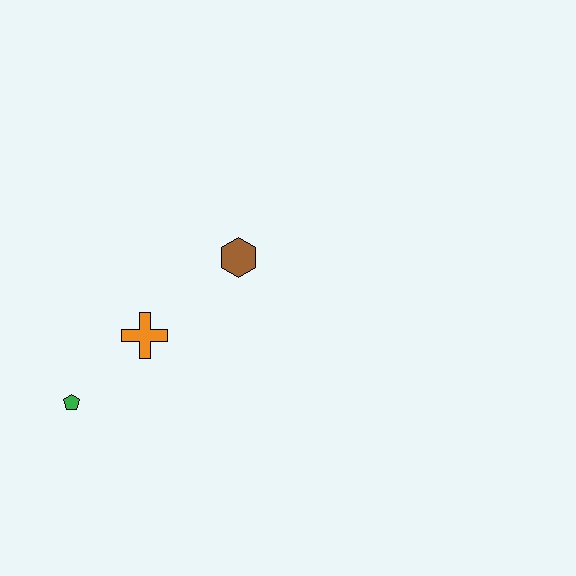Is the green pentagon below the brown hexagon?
Yes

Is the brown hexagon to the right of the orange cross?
Yes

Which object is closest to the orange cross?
The green pentagon is closest to the orange cross.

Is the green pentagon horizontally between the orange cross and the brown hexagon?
No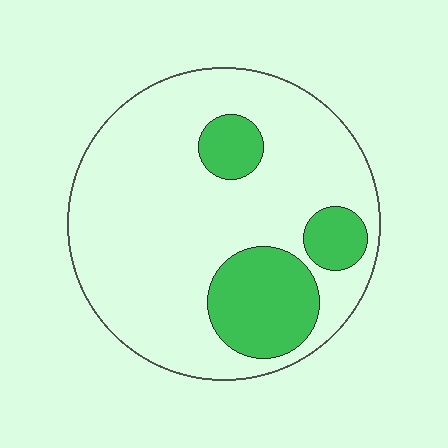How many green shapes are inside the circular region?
3.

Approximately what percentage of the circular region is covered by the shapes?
Approximately 20%.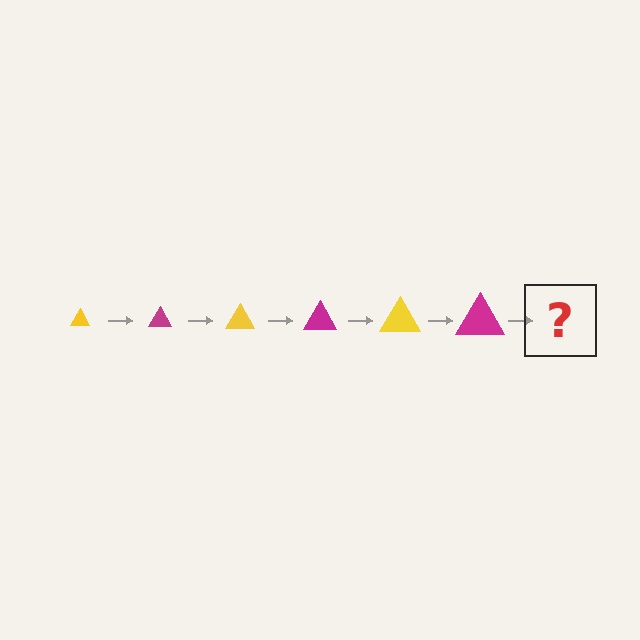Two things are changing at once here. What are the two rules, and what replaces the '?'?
The two rules are that the triangle grows larger each step and the color cycles through yellow and magenta. The '?' should be a yellow triangle, larger than the previous one.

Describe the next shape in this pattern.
It should be a yellow triangle, larger than the previous one.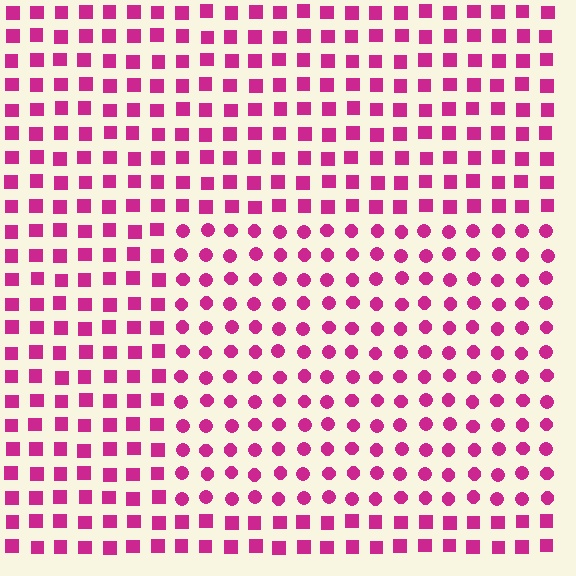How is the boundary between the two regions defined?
The boundary is defined by a change in element shape: circles inside vs. squares outside. All elements share the same color and spacing.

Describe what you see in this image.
The image is filled with small magenta elements arranged in a uniform grid. A rectangle-shaped region contains circles, while the surrounding area contains squares. The boundary is defined purely by the change in element shape.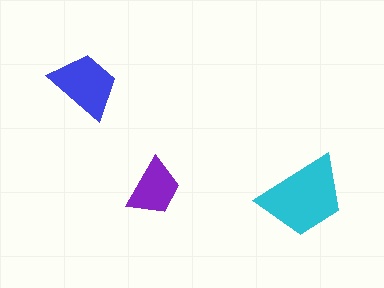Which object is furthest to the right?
The cyan trapezoid is rightmost.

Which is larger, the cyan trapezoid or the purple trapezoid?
The cyan one.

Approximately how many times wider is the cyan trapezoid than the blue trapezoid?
About 1.5 times wider.